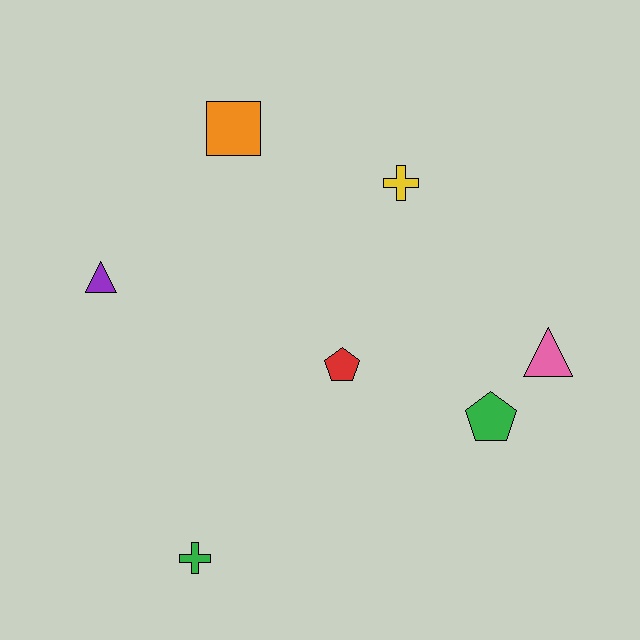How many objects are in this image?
There are 7 objects.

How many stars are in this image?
There are no stars.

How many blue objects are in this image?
There are no blue objects.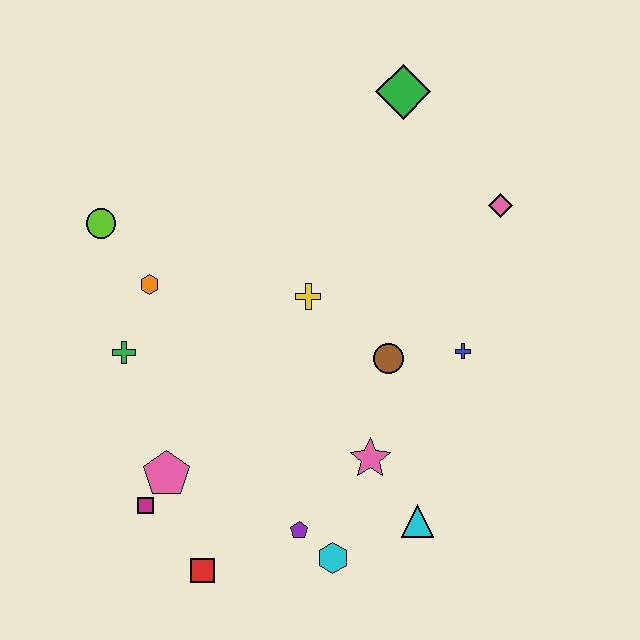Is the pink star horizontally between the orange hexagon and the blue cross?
Yes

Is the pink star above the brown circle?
No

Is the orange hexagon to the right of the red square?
No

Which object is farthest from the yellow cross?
The red square is farthest from the yellow cross.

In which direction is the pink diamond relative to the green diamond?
The pink diamond is below the green diamond.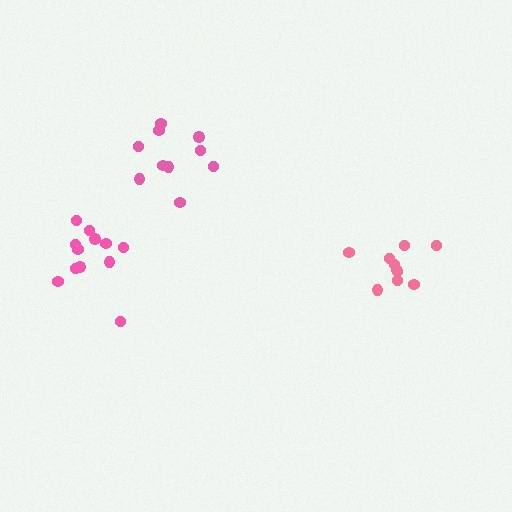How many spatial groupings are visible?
There are 3 spatial groupings.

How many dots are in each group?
Group 1: 12 dots, Group 2: 10 dots, Group 3: 10 dots (32 total).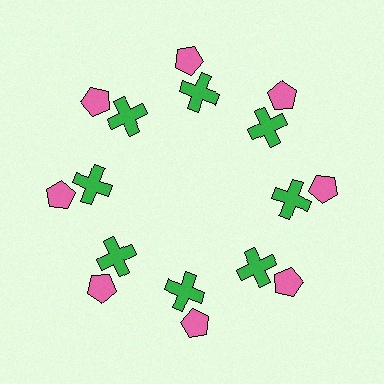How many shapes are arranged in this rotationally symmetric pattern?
There are 16 shapes, arranged in 8 groups of 2.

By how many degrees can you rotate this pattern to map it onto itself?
The pattern maps onto itself every 45 degrees of rotation.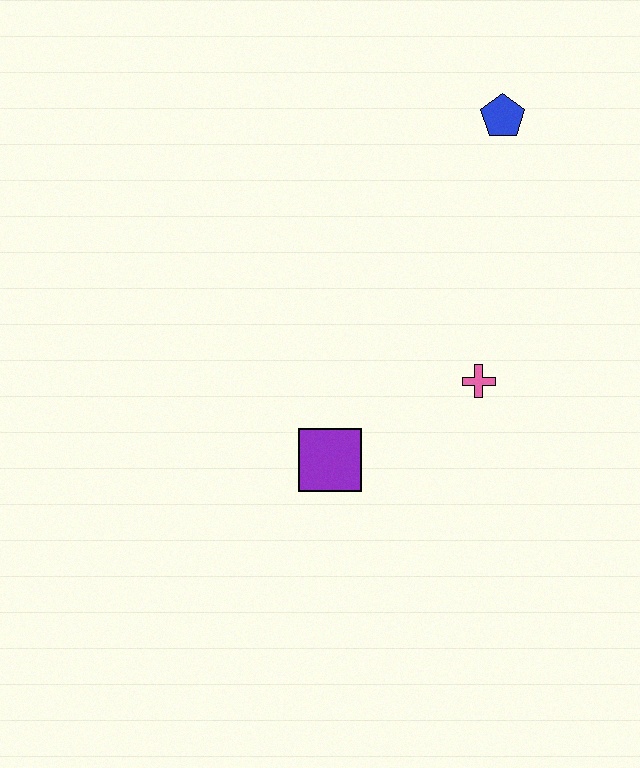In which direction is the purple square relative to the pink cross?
The purple square is to the left of the pink cross.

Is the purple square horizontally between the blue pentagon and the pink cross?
No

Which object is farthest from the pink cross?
The blue pentagon is farthest from the pink cross.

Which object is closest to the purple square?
The pink cross is closest to the purple square.